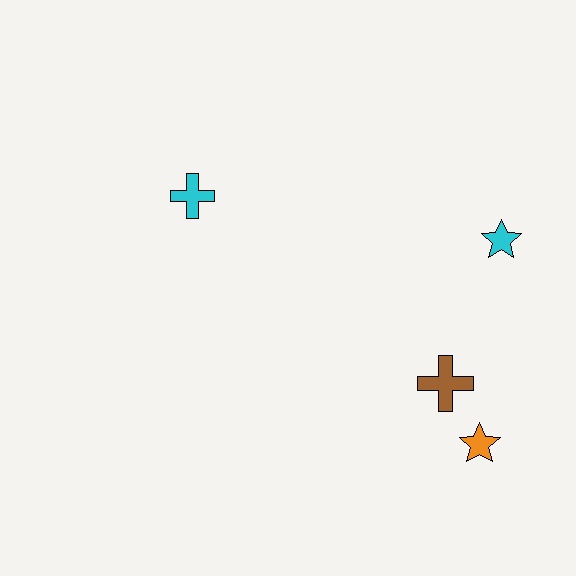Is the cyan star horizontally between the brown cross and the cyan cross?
No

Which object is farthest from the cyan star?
The cyan cross is farthest from the cyan star.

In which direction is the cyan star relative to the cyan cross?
The cyan star is to the right of the cyan cross.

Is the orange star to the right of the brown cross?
Yes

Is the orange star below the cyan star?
Yes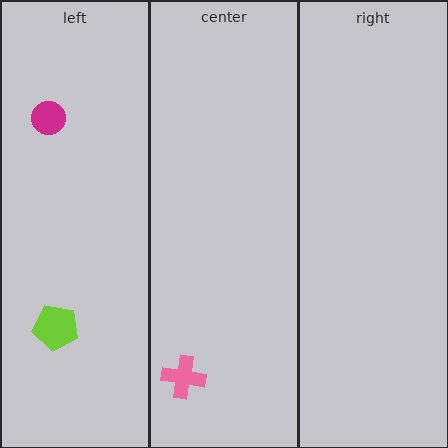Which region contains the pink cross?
The center region.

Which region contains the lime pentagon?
The left region.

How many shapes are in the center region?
1.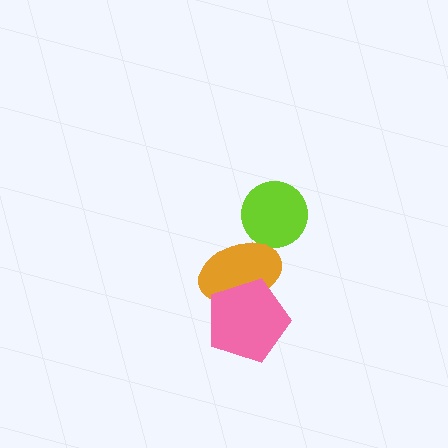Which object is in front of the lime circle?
The orange ellipse is in front of the lime circle.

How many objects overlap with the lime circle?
1 object overlaps with the lime circle.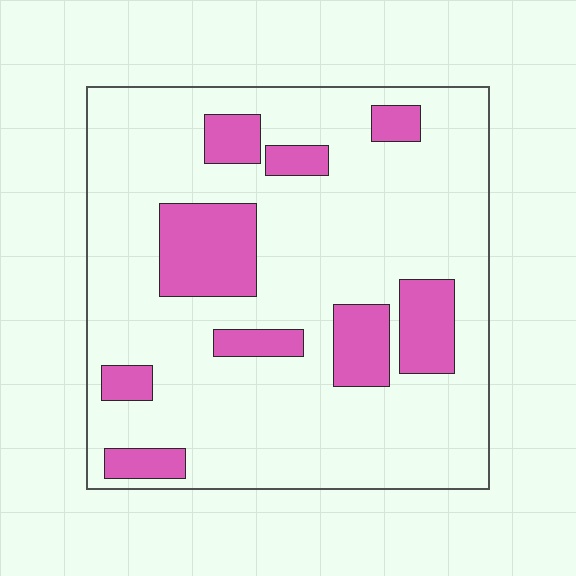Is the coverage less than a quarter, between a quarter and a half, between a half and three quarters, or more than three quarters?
Less than a quarter.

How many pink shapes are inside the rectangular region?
9.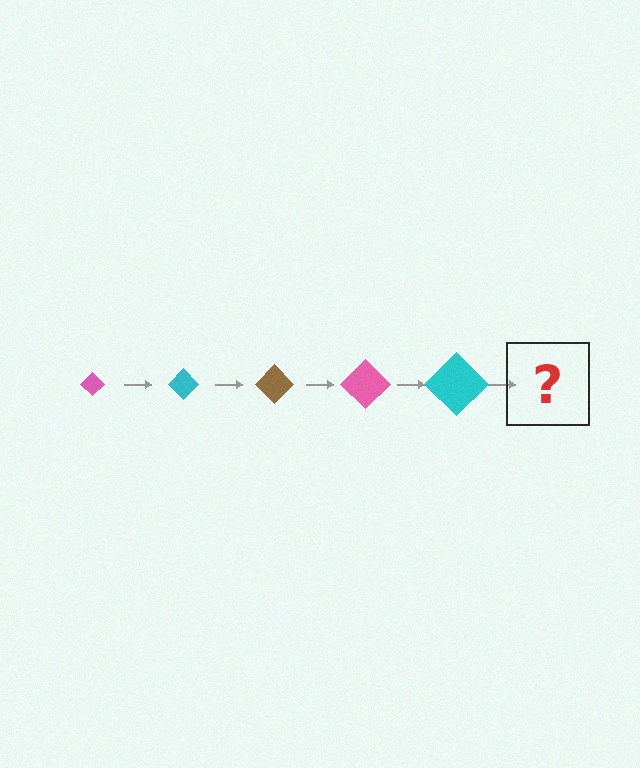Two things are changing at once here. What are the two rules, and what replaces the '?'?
The two rules are that the diamond grows larger each step and the color cycles through pink, cyan, and brown. The '?' should be a brown diamond, larger than the previous one.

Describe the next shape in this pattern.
It should be a brown diamond, larger than the previous one.